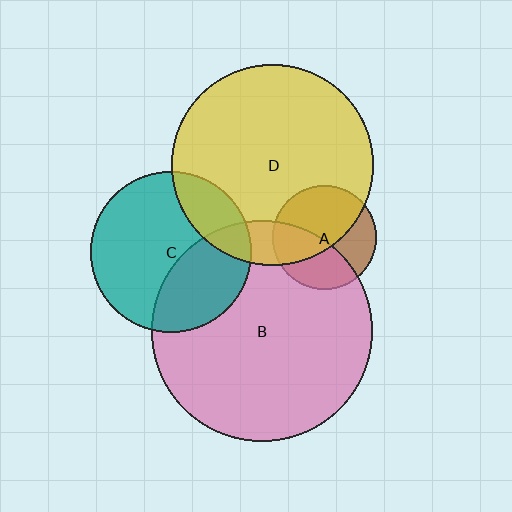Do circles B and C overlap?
Yes.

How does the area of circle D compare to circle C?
Approximately 1.6 times.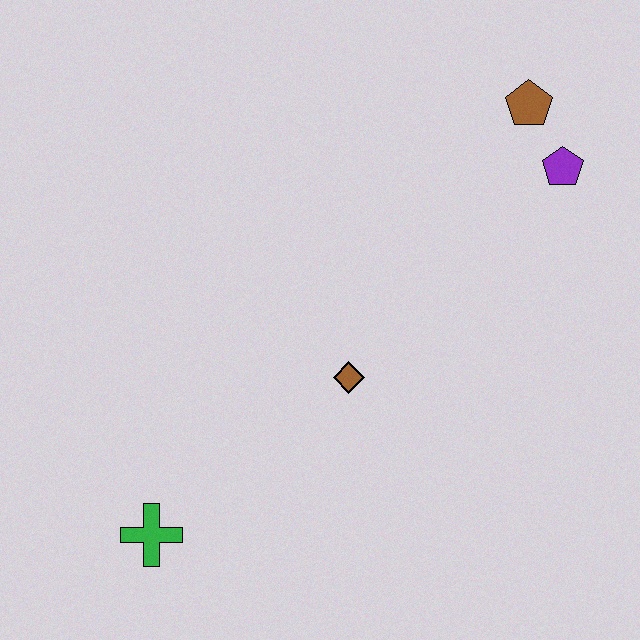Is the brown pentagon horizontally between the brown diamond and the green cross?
No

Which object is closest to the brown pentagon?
The purple pentagon is closest to the brown pentagon.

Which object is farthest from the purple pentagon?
The green cross is farthest from the purple pentagon.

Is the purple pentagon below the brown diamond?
No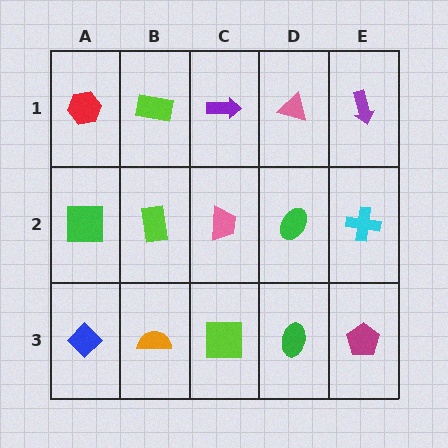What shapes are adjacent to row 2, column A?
A red hexagon (row 1, column A), a blue diamond (row 3, column A), a lime rectangle (row 2, column B).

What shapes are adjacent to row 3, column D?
A green ellipse (row 2, column D), a lime square (row 3, column C), a magenta pentagon (row 3, column E).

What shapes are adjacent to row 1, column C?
A pink trapezoid (row 2, column C), a lime rectangle (row 1, column B), a pink triangle (row 1, column D).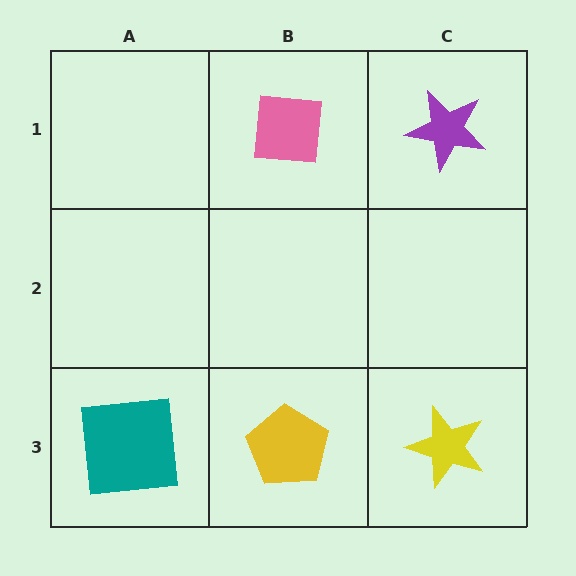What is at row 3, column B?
A yellow pentagon.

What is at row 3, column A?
A teal square.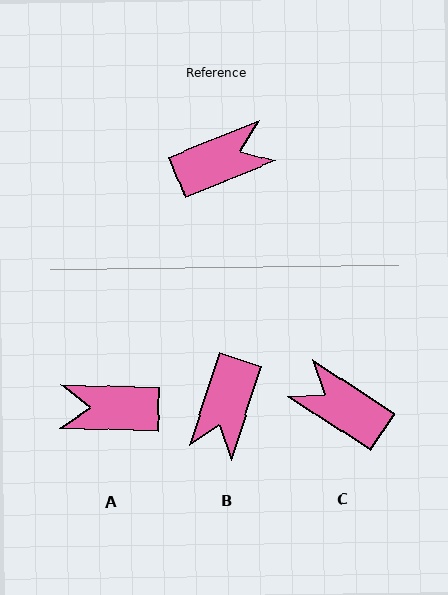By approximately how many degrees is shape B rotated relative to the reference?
Approximately 130 degrees clockwise.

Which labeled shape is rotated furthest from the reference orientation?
A, about 157 degrees away.